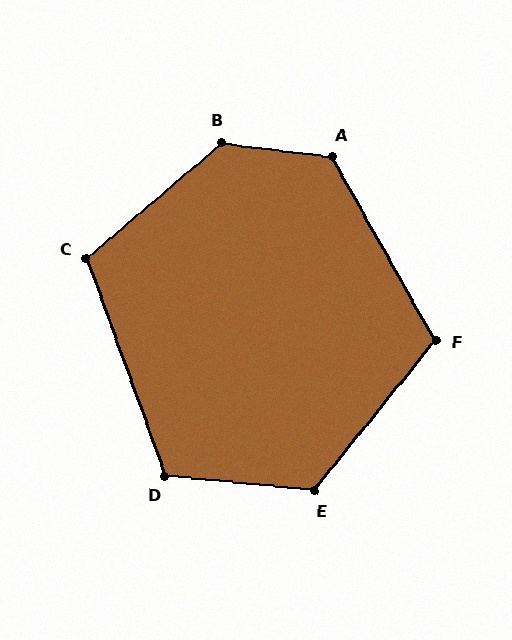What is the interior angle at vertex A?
Approximately 126 degrees (obtuse).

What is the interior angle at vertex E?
Approximately 123 degrees (obtuse).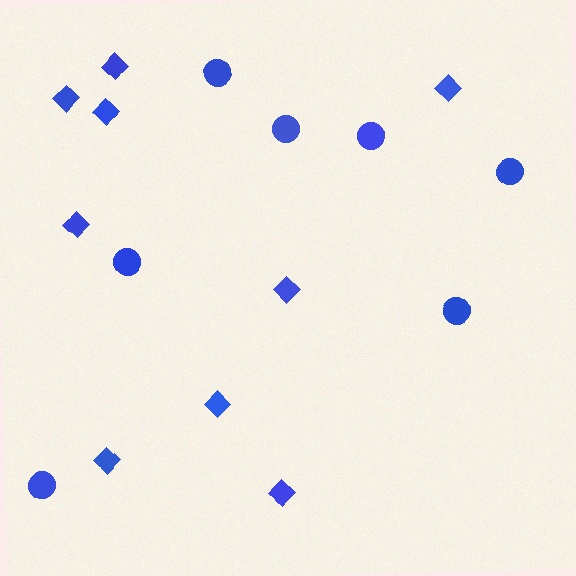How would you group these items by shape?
There are 2 groups: one group of circles (7) and one group of diamonds (9).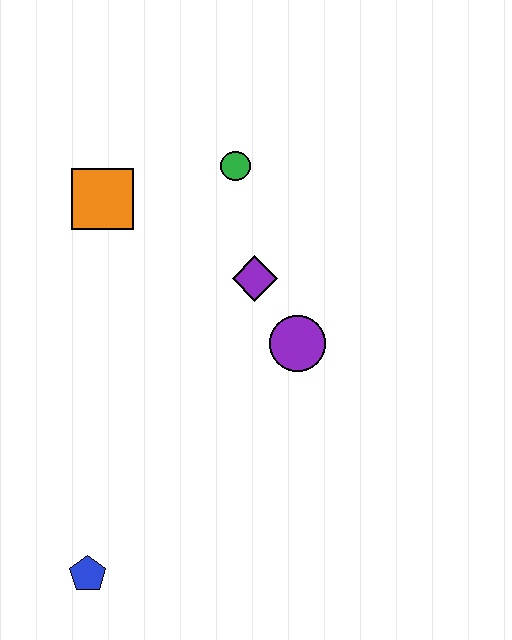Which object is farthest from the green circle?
The blue pentagon is farthest from the green circle.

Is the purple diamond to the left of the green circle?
No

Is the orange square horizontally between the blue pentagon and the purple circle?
Yes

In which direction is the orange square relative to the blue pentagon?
The orange square is above the blue pentagon.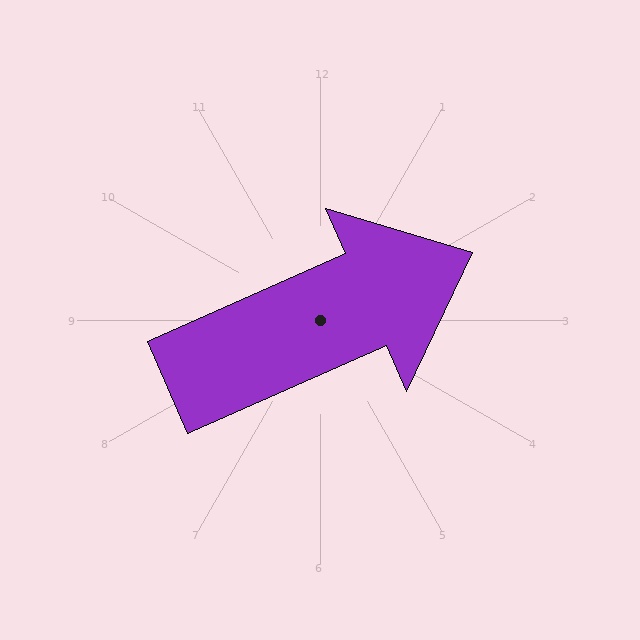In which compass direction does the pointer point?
Northeast.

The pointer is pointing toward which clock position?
Roughly 2 o'clock.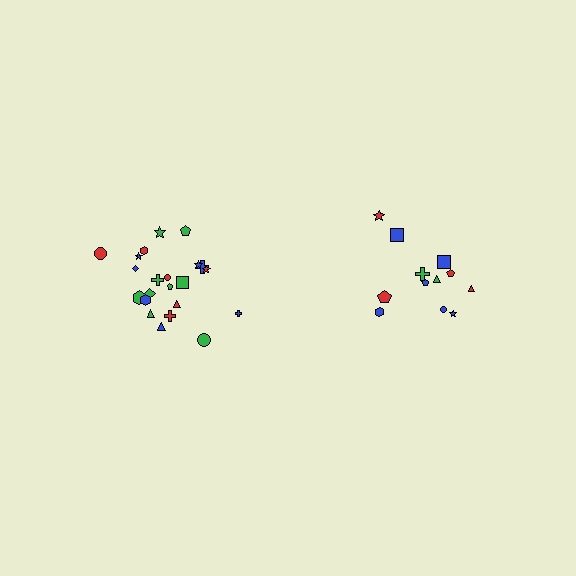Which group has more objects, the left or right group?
The left group.